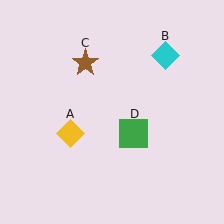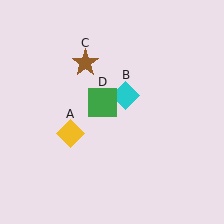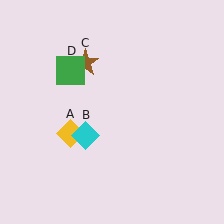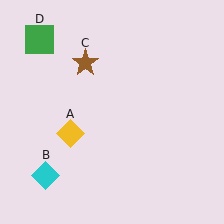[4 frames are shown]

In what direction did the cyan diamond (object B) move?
The cyan diamond (object B) moved down and to the left.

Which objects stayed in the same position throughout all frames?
Yellow diamond (object A) and brown star (object C) remained stationary.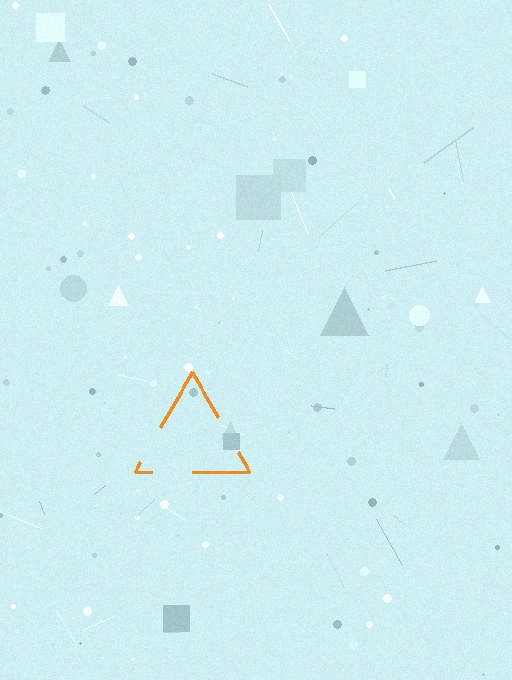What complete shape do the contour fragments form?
The contour fragments form a triangle.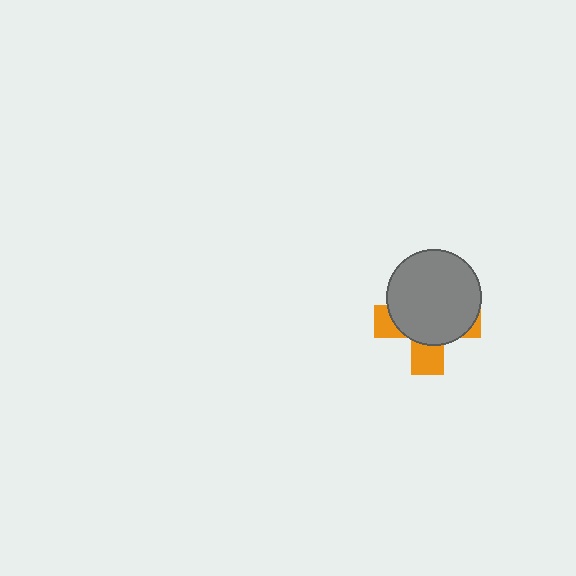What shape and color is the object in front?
The object in front is a gray circle.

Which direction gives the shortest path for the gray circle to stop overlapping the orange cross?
Moving up gives the shortest separation.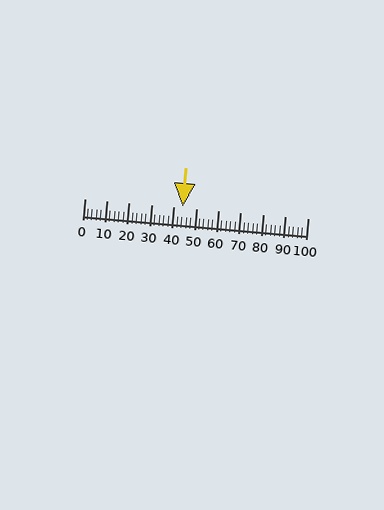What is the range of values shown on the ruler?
The ruler shows values from 0 to 100.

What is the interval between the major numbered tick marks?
The major tick marks are spaced 10 units apart.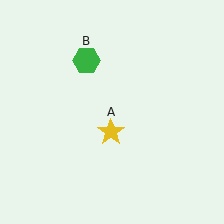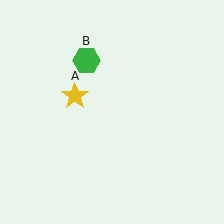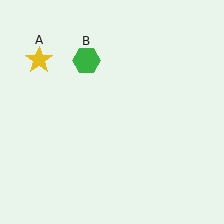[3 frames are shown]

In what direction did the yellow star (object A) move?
The yellow star (object A) moved up and to the left.